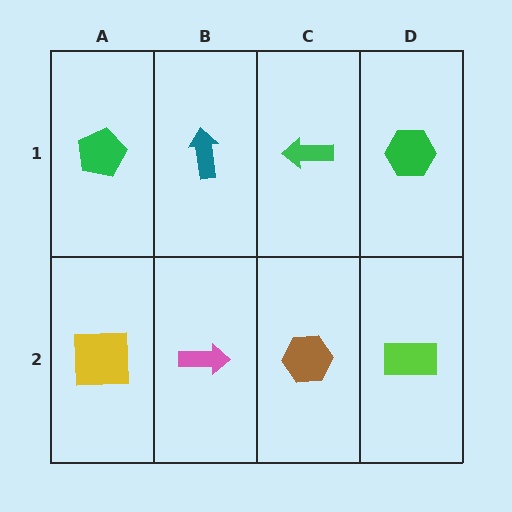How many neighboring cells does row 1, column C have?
3.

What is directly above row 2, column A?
A green pentagon.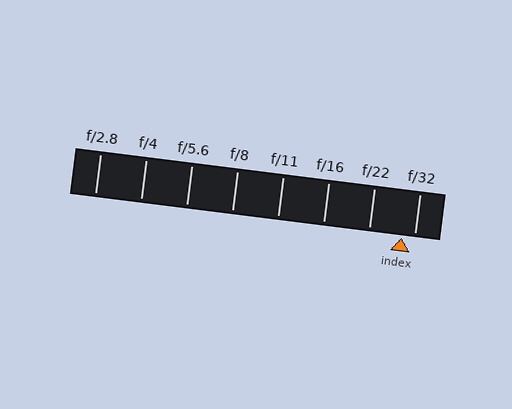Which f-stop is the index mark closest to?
The index mark is closest to f/32.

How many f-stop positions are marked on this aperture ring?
There are 8 f-stop positions marked.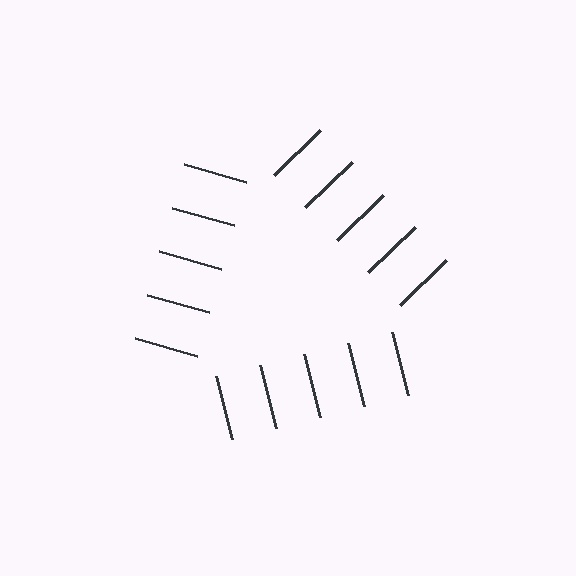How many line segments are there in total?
15 — 5 along each of the 3 edges.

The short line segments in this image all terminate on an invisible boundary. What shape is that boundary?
An illusory triangle — the line segments terminate on its edges but no continuous stroke is drawn.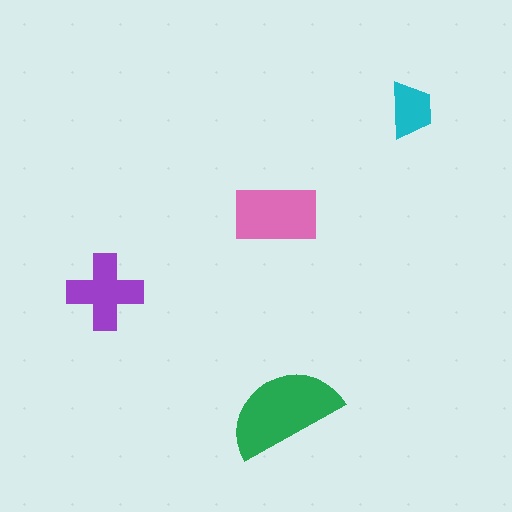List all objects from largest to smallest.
The green semicircle, the pink rectangle, the purple cross, the cyan trapezoid.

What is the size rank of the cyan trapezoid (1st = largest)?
4th.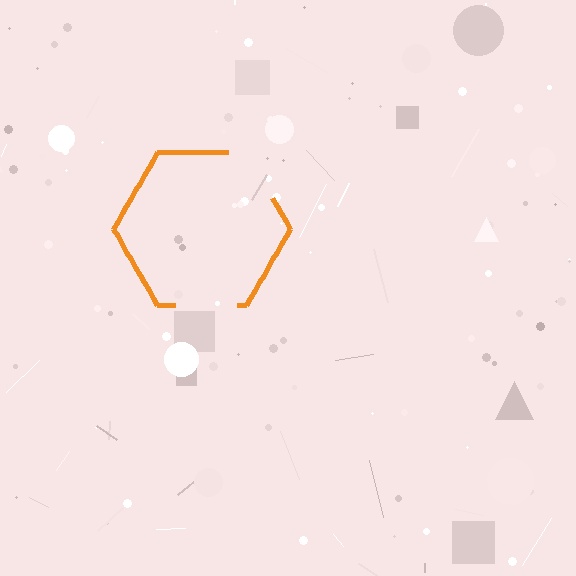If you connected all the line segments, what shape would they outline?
They would outline a hexagon.